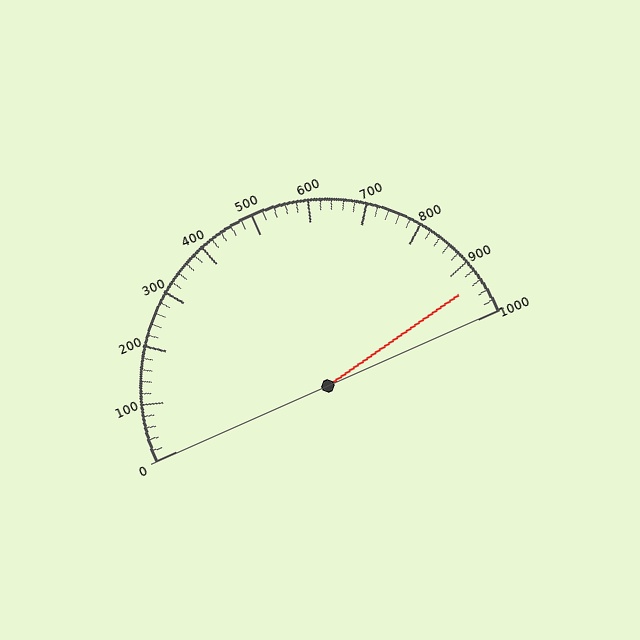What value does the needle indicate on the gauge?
The needle indicates approximately 940.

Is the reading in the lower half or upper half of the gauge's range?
The reading is in the upper half of the range (0 to 1000).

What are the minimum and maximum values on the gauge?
The gauge ranges from 0 to 1000.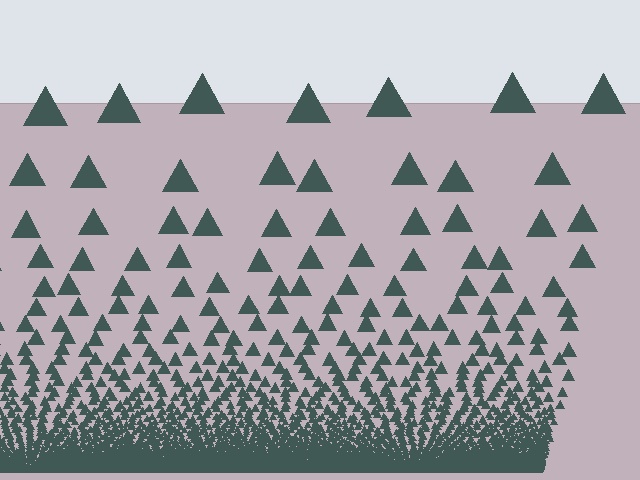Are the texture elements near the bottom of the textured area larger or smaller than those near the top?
Smaller. The gradient is inverted — elements near the bottom are smaller and denser.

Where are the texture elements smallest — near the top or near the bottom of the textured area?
Near the bottom.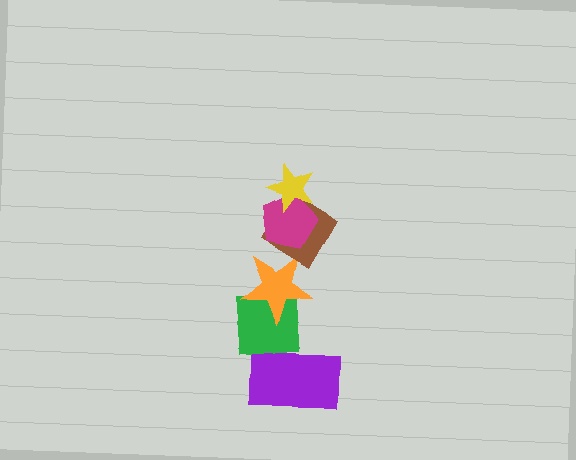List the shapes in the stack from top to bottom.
From top to bottom: the yellow star, the magenta pentagon, the brown diamond, the orange star, the green square, the purple rectangle.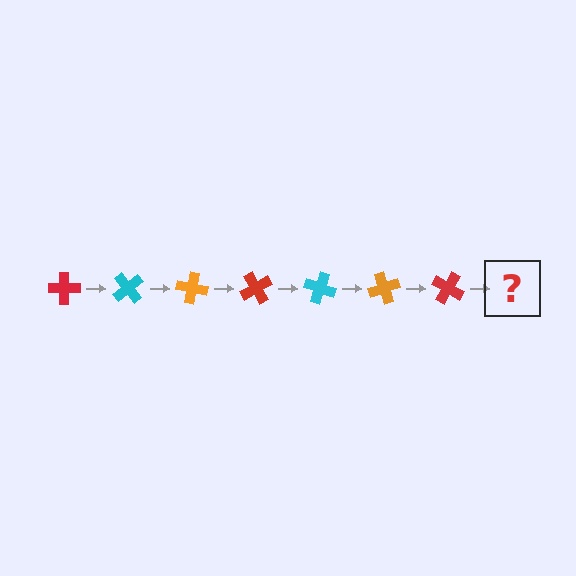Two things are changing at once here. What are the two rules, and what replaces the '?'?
The two rules are that it rotates 50 degrees each step and the color cycles through red, cyan, and orange. The '?' should be a cyan cross, rotated 350 degrees from the start.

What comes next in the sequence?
The next element should be a cyan cross, rotated 350 degrees from the start.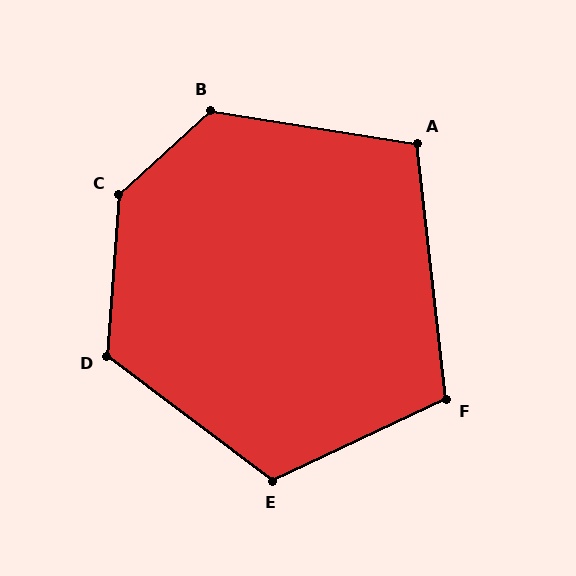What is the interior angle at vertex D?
Approximately 123 degrees (obtuse).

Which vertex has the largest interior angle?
C, at approximately 137 degrees.